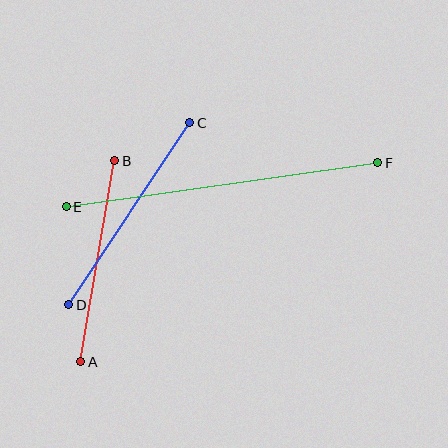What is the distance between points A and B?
The distance is approximately 204 pixels.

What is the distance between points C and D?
The distance is approximately 219 pixels.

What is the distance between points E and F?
The distance is approximately 314 pixels.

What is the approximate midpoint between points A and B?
The midpoint is at approximately (98, 261) pixels.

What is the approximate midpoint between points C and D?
The midpoint is at approximately (129, 214) pixels.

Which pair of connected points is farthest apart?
Points E and F are farthest apart.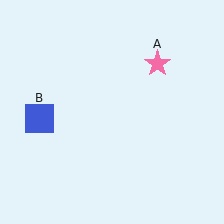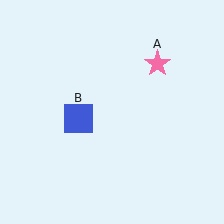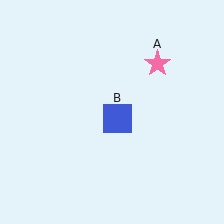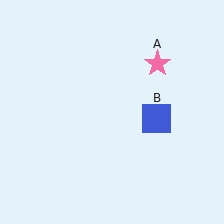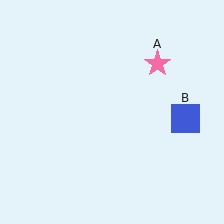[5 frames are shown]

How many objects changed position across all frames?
1 object changed position: blue square (object B).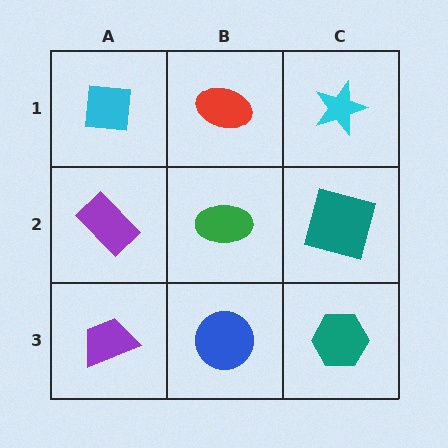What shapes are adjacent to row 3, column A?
A purple rectangle (row 2, column A), a blue circle (row 3, column B).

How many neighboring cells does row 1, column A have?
2.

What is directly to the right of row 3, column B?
A teal hexagon.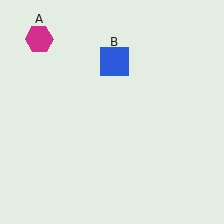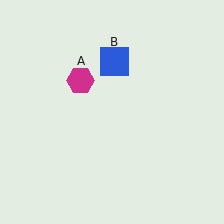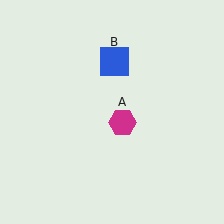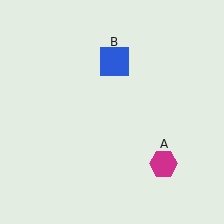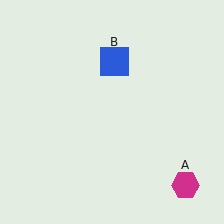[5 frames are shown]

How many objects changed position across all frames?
1 object changed position: magenta hexagon (object A).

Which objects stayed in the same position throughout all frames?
Blue square (object B) remained stationary.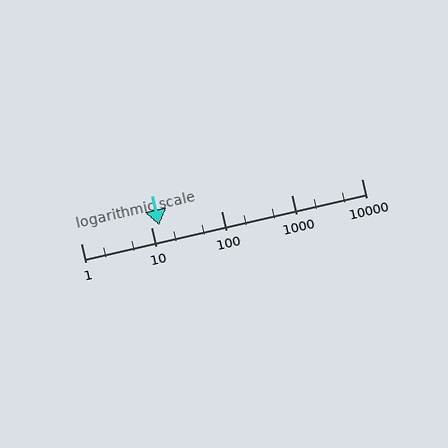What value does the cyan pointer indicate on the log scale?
The pointer indicates approximately 13.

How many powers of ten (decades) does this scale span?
The scale spans 4 decades, from 1 to 10000.